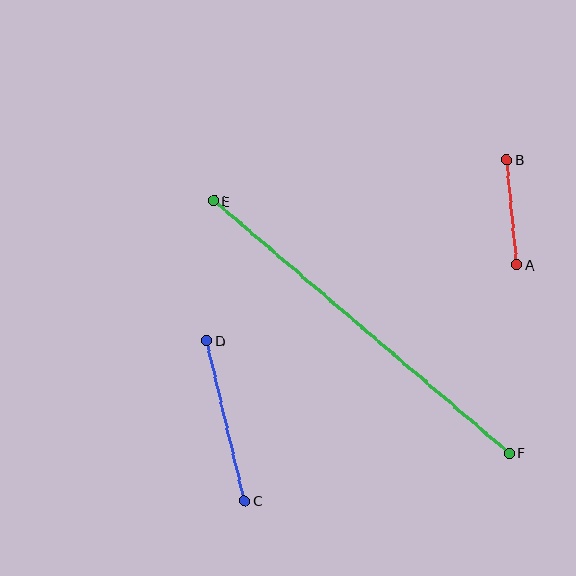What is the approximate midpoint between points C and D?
The midpoint is at approximately (226, 421) pixels.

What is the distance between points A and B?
The distance is approximately 105 pixels.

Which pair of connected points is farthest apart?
Points E and F are farthest apart.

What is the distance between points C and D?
The distance is approximately 165 pixels.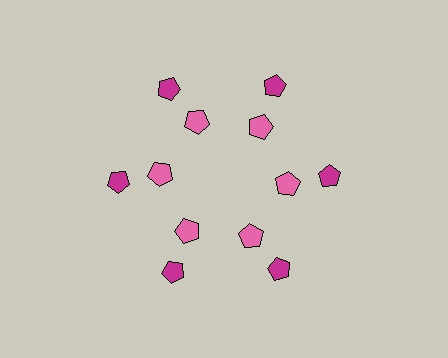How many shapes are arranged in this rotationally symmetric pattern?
There are 12 shapes, arranged in 6 groups of 2.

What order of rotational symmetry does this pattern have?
This pattern has 6-fold rotational symmetry.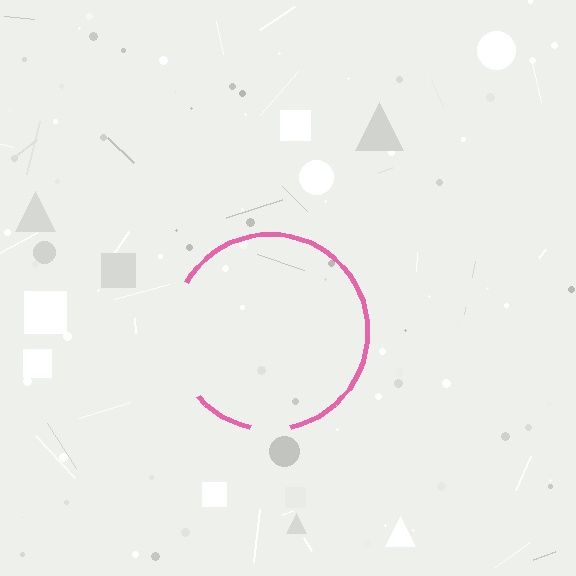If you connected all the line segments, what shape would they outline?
They would outline a circle.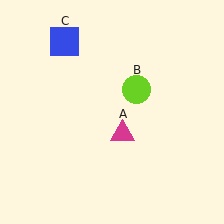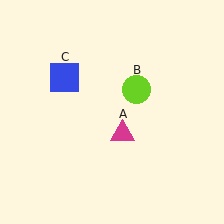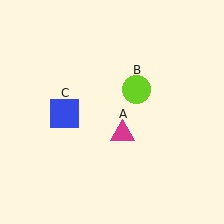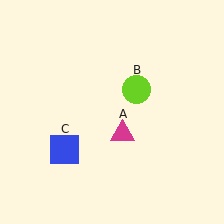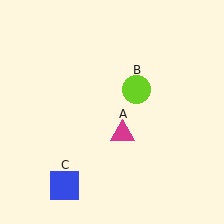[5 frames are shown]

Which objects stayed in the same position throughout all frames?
Magenta triangle (object A) and lime circle (object B) remained stationary.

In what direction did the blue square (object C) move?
The blue square (object C) moved down.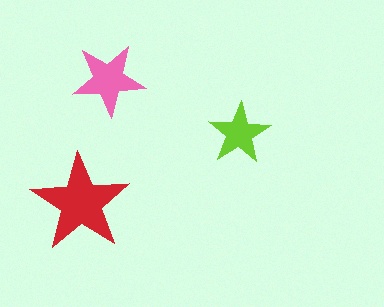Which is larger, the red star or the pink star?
The red one.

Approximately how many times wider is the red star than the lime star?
About 1.5 times wider.